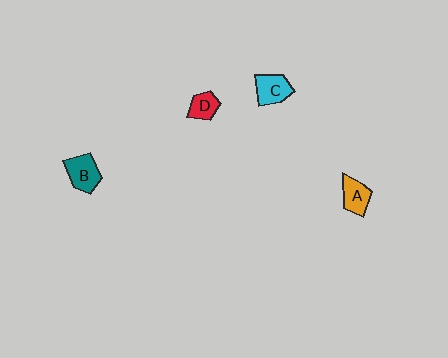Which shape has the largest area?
Shape B (teal).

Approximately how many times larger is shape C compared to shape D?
Approximately 1.5 times.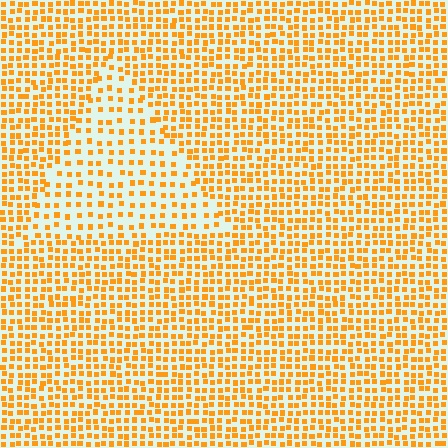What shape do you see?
I see a triangle.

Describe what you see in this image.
The image contains small orange elements arranged at two different densities. A triangle-shaped region is visible where the elements are less densely packed than the surrounding area.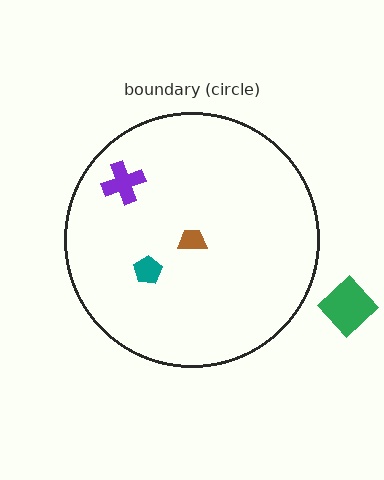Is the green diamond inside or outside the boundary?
Outside.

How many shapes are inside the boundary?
3 inside, 1 outside.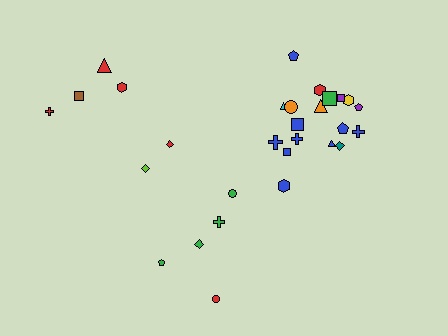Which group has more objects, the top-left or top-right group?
The top-right group.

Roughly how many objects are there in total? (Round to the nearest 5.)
Roughly 30 objects in total.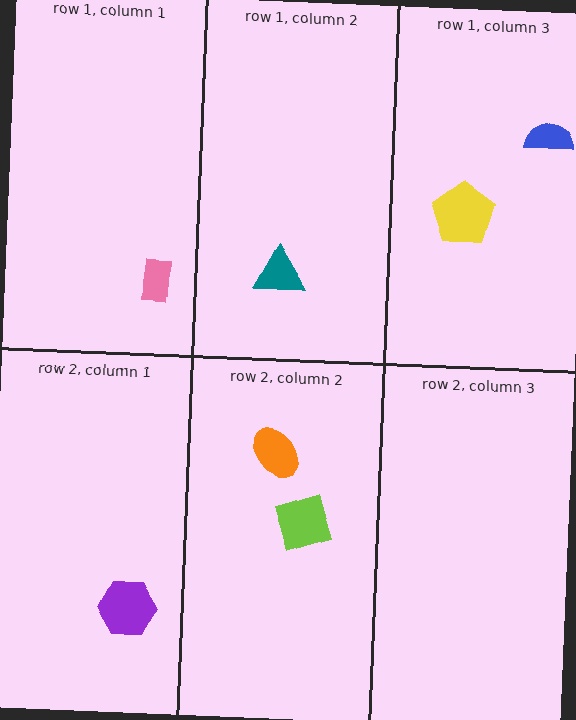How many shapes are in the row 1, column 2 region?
1.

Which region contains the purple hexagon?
The row 2, column 1 region.